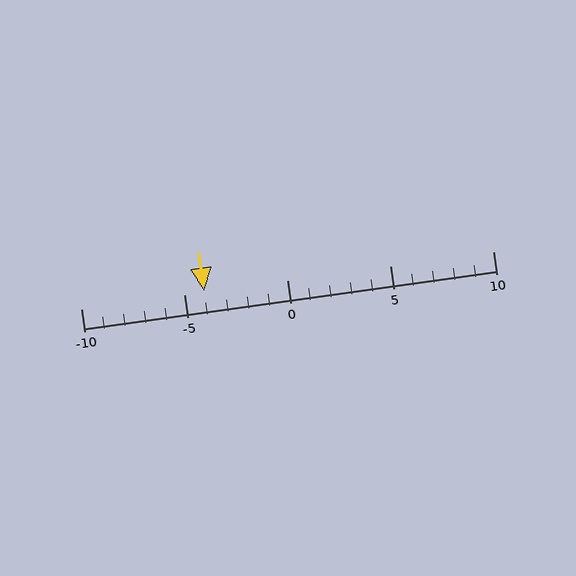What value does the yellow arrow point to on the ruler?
The yellow arrow points to approximately -4.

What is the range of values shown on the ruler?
The ruler shows values from -10 to 10.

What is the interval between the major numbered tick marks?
The major tick marks are spaced 5 units apart.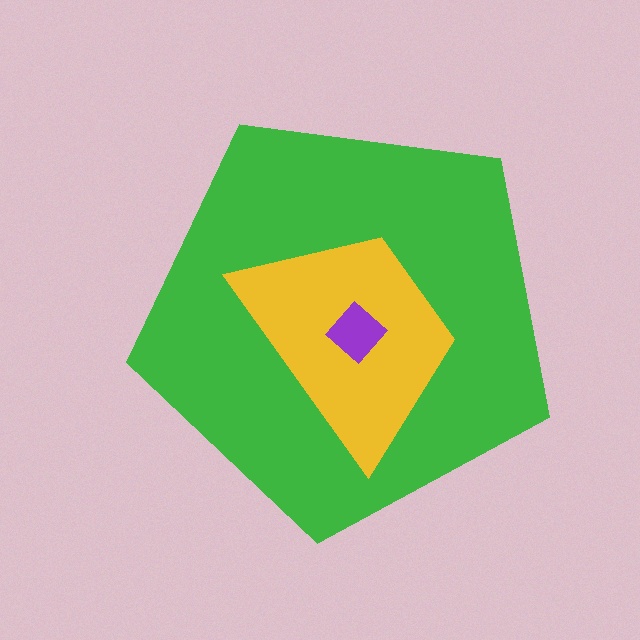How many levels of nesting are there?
3.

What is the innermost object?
The purple diamond.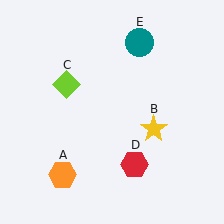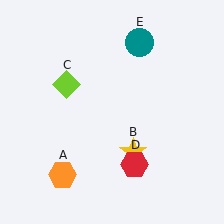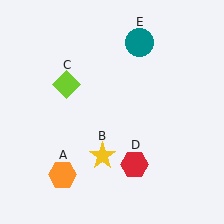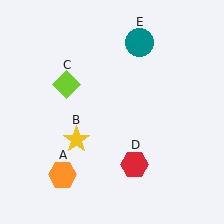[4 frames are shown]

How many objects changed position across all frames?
1 object changed position: yellow star (object B).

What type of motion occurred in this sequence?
The yellow star (object B) rotated clockwise around the center of the scene.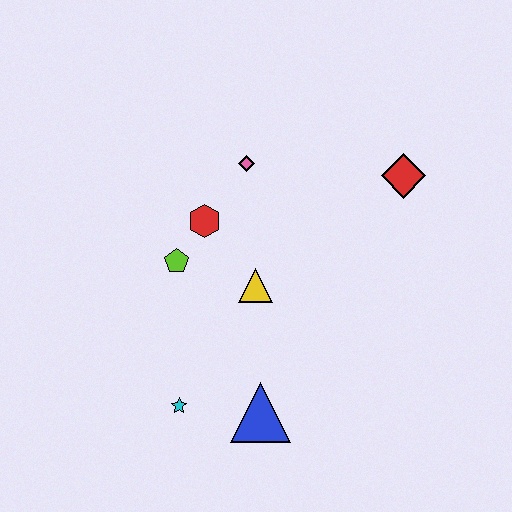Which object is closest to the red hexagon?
The lime pentagon is closest to the red hexagon.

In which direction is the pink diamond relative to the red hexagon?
The pink diamond is above the red hexagon.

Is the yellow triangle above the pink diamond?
No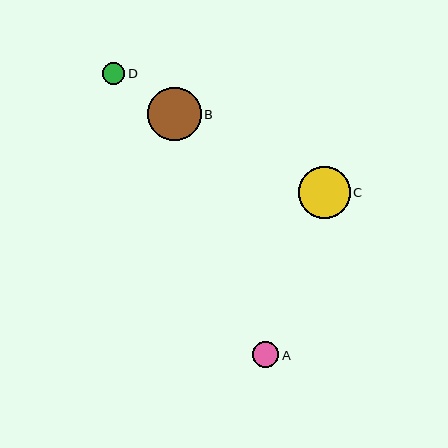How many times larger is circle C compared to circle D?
Circle C is approximately 2.4 times the size of circle D.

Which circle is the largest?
Circle B is the largest with a size of approximately 54 pixels.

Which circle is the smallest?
Circle D is the smallest with a size of approximately 22 pixels.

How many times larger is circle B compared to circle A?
Circle B is approximately 2.1 times the size of circle A.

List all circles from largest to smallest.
From largest to smallest: B, C, A, D.